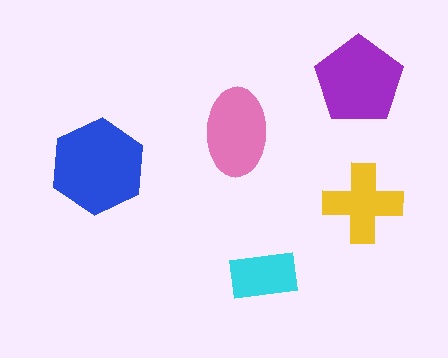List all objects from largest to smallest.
The blue hexagon, the purple pentagon, the pink ellipse, the yellow cross, the cyan rectangle.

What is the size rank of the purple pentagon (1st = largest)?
2nd.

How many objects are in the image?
There are 5 objects in the image.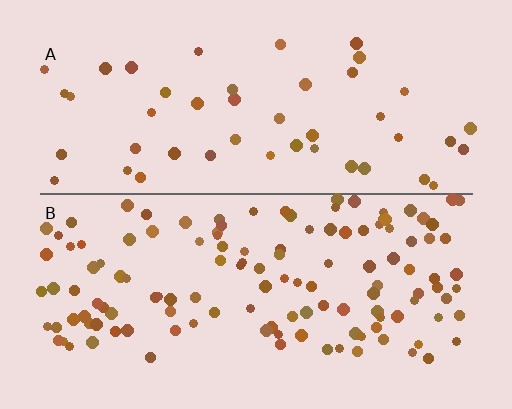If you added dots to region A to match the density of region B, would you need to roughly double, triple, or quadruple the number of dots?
Approximately triple.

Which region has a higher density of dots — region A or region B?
B (the bottom).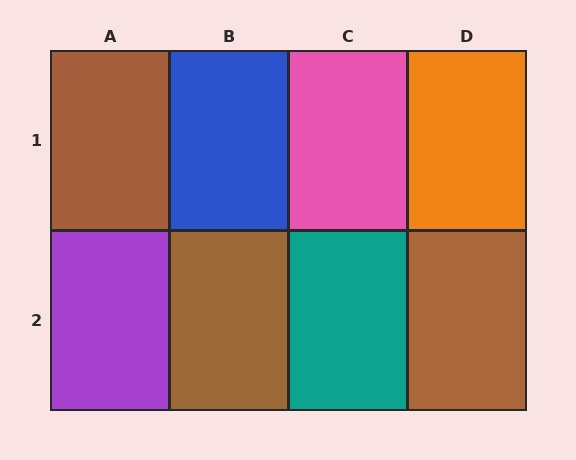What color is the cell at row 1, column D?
Orange.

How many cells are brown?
3 cells are brown.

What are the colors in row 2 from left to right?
Purple, brown, teal, brown.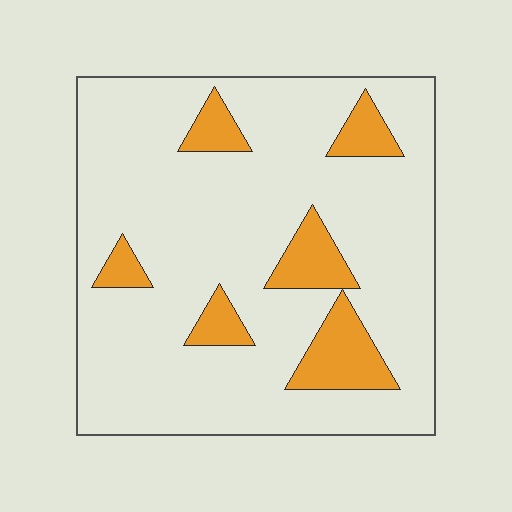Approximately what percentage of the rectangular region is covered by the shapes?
Approximately 15%.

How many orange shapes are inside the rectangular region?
6.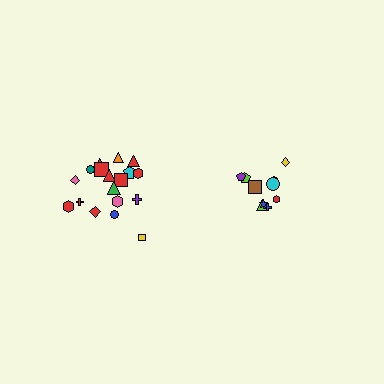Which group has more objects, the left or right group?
The left group.